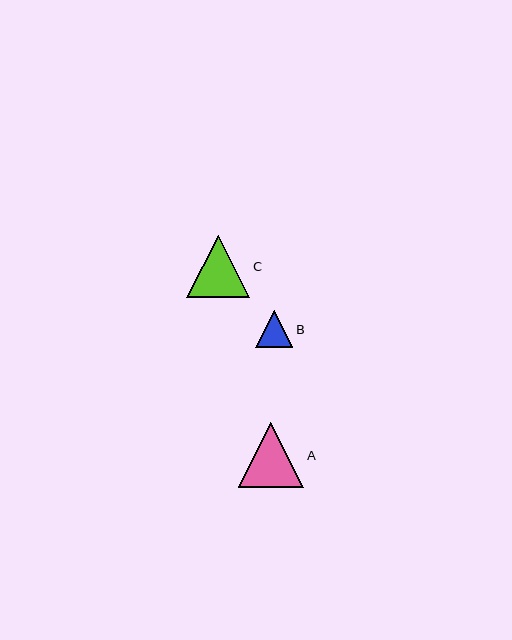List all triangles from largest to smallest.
From largest to smallest: A, C, B.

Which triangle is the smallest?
Triangle B is the smallest with a size of approximately 37 pixels.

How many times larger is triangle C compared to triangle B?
Triangle C is approximately 1.7 times the size of triangle B.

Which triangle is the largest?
Triangle A is the largest with a size of approximately 65 pixels.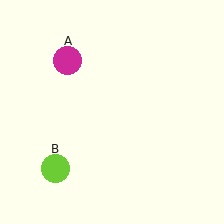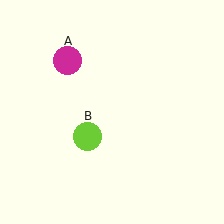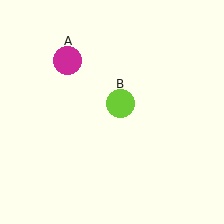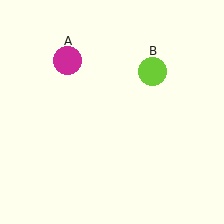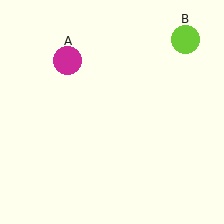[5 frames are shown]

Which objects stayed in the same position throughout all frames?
Magenta circle (object A) remained stationary.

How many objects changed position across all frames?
1 object changed position: lime circle (object B).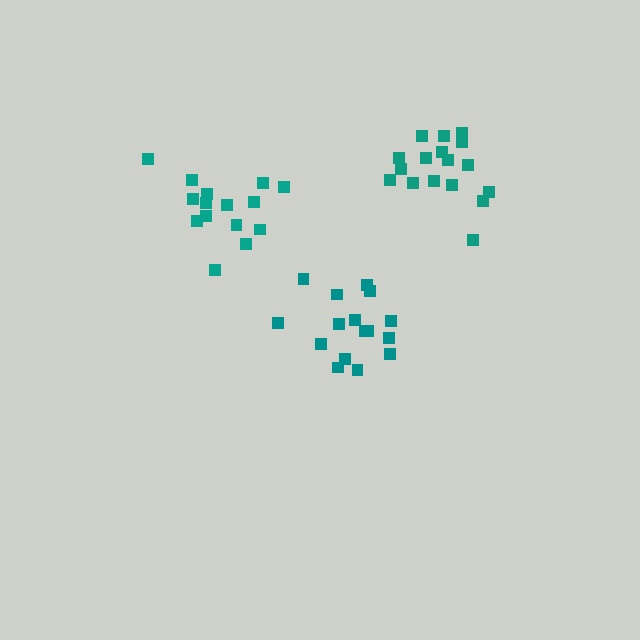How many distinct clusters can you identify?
There are 3 distinct clusters.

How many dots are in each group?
Group 1: 15 dots, Group 2: 17 dots, Group 3: 16 dots (48 total).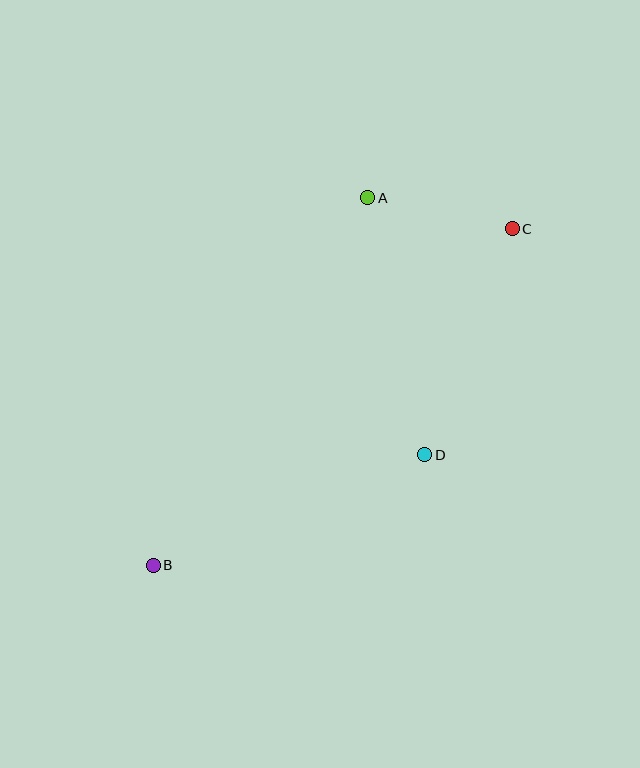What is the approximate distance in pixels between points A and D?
The distance between A and D is approximately 263 pixels.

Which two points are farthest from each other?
Points B and C are farthest from each other.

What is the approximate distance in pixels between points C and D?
The distance between C and D is approximately 243 pixels.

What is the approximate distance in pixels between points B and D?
The distance between B and D is approximately 293 pixels.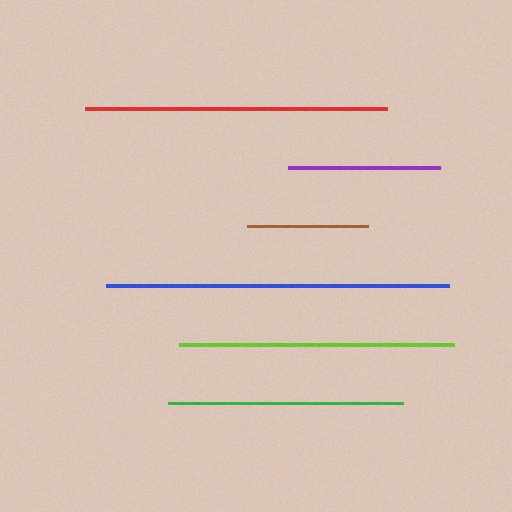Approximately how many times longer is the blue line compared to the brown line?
The blue line is approximately 2.8 times the length of the brown line.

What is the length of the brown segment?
The brown segment is approximately 121 pixels long.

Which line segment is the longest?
The blue line is the longest at approximately 343 pixels.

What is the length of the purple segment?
The purple segment is approximately 153 pixels long.